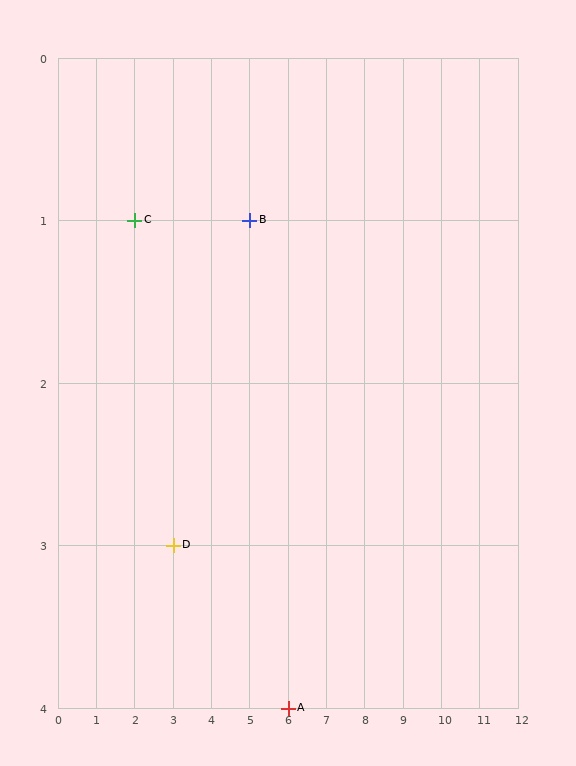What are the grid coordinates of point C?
Point C is at grid coordinates (2, 1).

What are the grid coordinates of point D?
Point D is at grid coordinates (3, 3).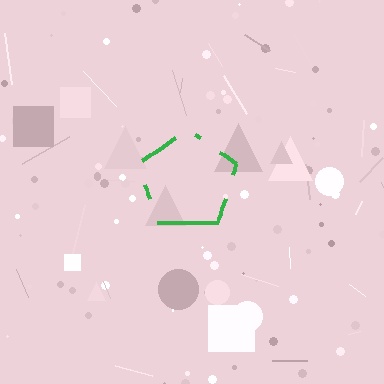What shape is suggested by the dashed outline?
The dashed outline suggests a pentagon.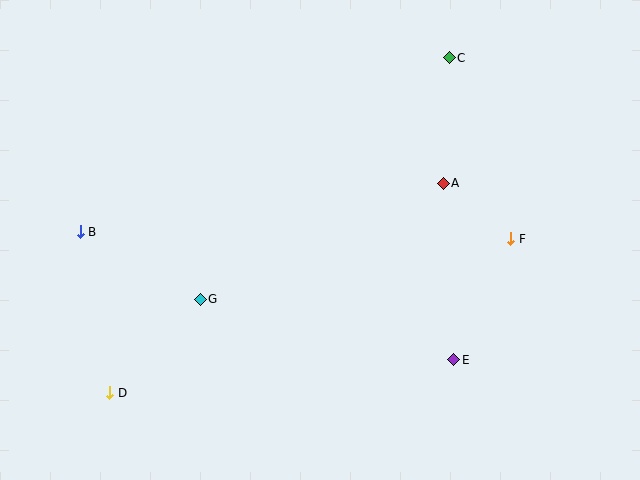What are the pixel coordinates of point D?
Point D is at (110, 393).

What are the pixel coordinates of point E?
Point E is at (454, 360).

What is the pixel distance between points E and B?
The distance between E and B is 395 pixels.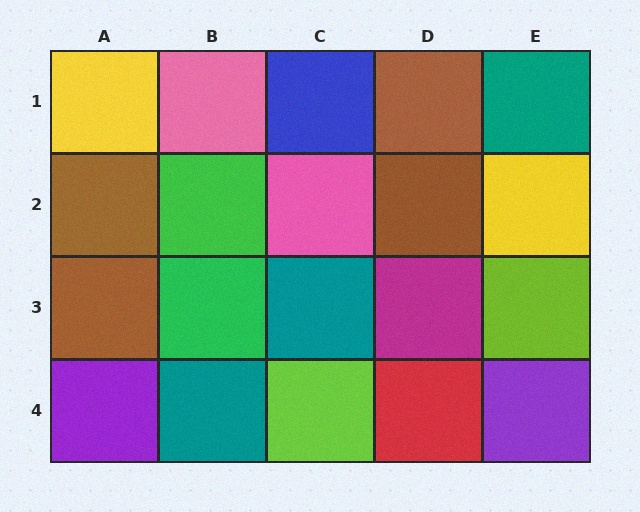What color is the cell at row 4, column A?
Purple.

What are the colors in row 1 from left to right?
Yellow, pink, blue, brown, teal.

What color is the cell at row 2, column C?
Pink.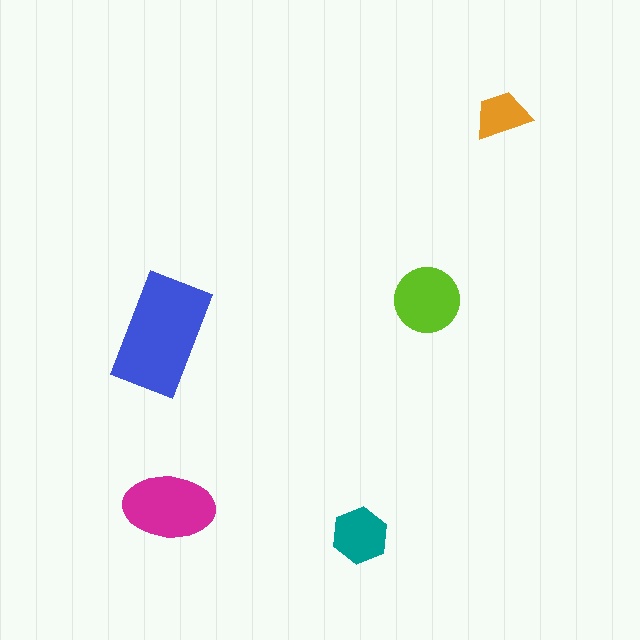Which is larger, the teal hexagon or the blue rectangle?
The blue rectangle.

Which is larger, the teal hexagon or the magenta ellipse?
The magenta ellipse.